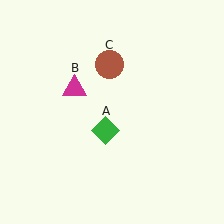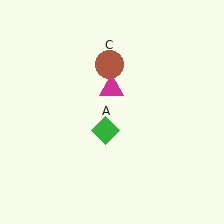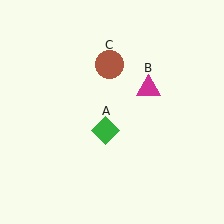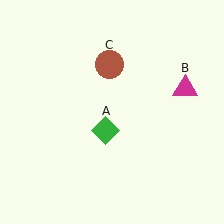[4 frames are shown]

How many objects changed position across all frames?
1 object changed position: magenta triangle (object B).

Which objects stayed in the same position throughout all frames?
Green diamond (object A) and brown circle (object C) remained stationary.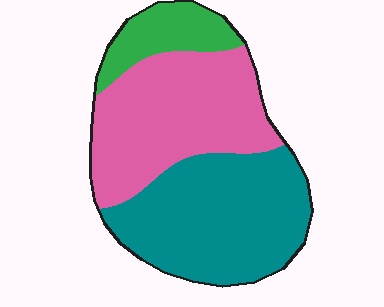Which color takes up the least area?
Green, at roughly 15%.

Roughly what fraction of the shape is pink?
Pink takes up about two fifths (2/5) of the shape.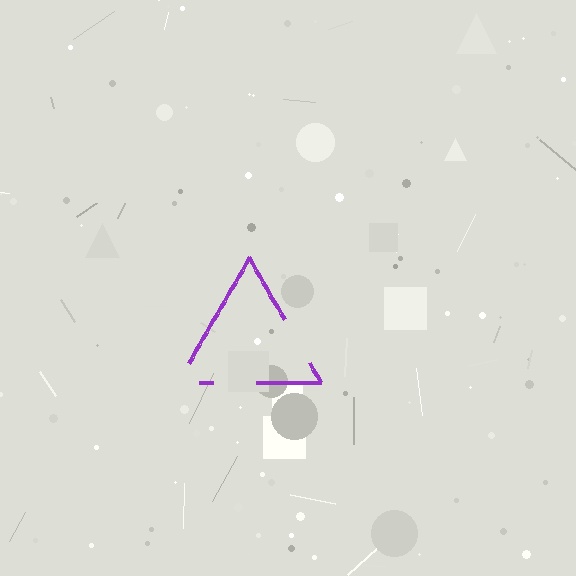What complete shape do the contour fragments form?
The contour fragments form a triangle.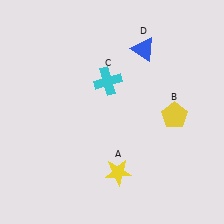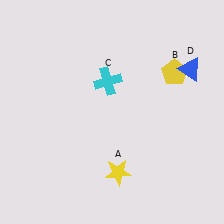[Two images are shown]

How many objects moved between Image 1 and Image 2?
2 objects moved between the two images.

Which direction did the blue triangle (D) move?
The blue triangle (D) moved right.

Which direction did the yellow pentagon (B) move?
The yellow pentagon (B) moved up.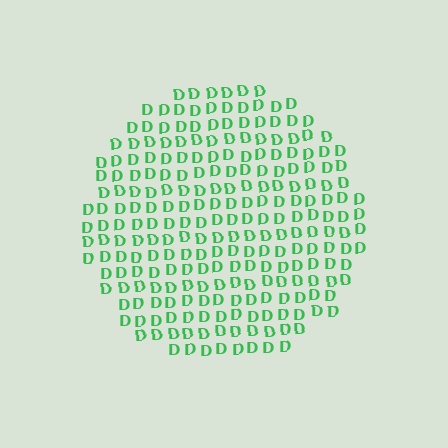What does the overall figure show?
The overall figure shows a circle.